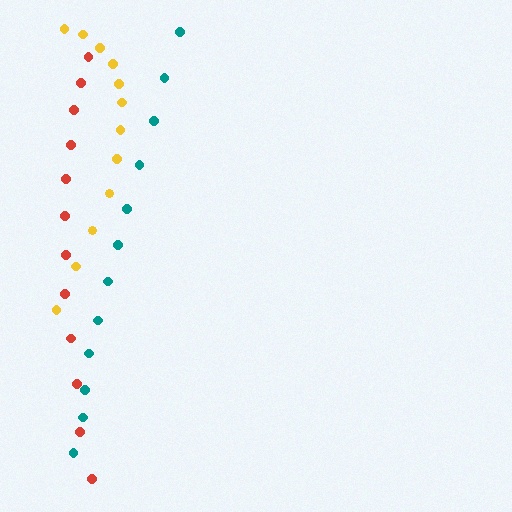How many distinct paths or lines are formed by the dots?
There are 3 distinct paths.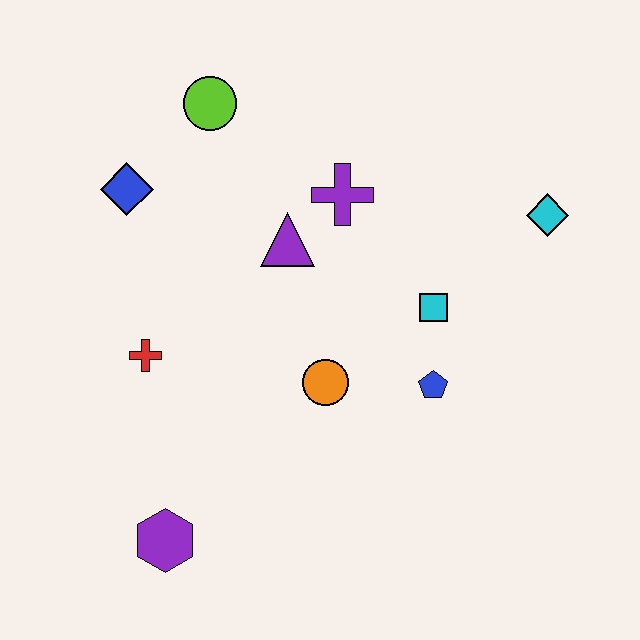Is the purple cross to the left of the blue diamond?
No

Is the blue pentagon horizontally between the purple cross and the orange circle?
No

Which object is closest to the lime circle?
The blue diamond is closest to the lime circle.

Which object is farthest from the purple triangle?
The purple hexagon is farthest from the purple triangle.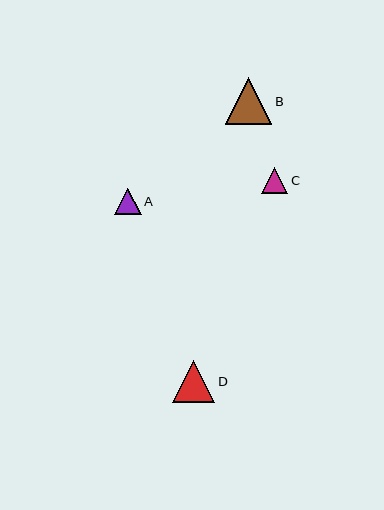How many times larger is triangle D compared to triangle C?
Triangle D is approximately 1.6 times the size of triangle C.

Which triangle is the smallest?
Triangle A is the smallest with a size of approximately 26 pixels.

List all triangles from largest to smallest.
From largest to smallest: B, D, C, A.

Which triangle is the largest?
Triangle B is the largest with a size of approximately 47 pixels.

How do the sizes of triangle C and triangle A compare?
Triangle C and triangle A are approximately the same size.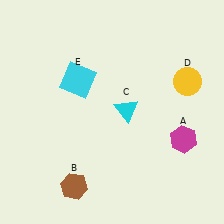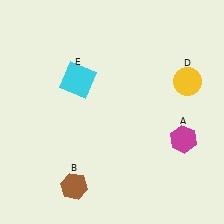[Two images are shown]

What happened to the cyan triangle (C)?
The cyan triangle (C) was removed in Image 2. It was in the top-right area of Image 1.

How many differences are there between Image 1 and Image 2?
There is 1 difference between the two images.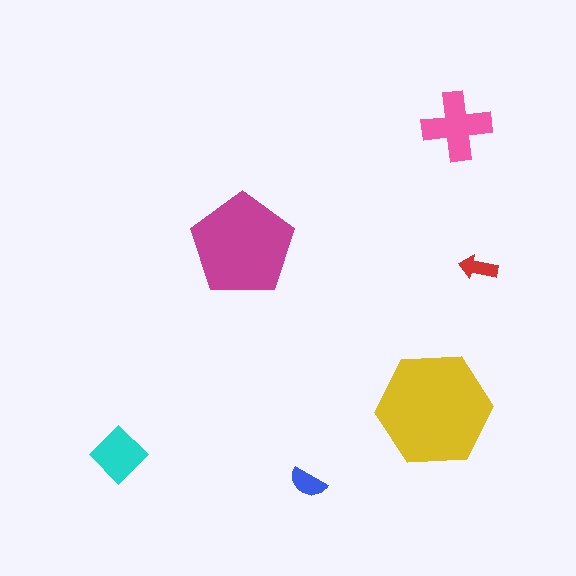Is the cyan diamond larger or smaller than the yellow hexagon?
Smaller.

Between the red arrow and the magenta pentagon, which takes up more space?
The magenta pentagon.